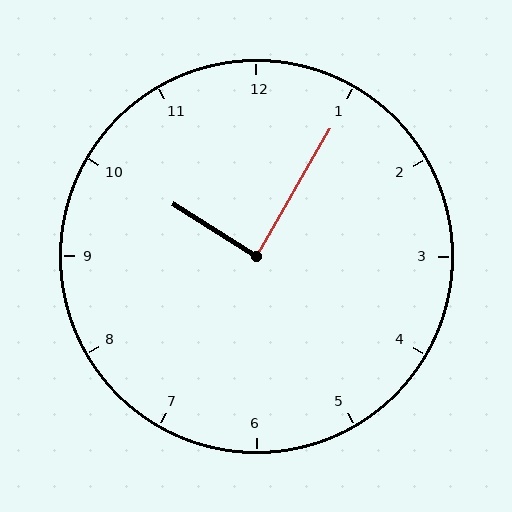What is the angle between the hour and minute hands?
Approximately 88 degrees.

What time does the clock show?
10:05.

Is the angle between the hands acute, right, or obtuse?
It is right.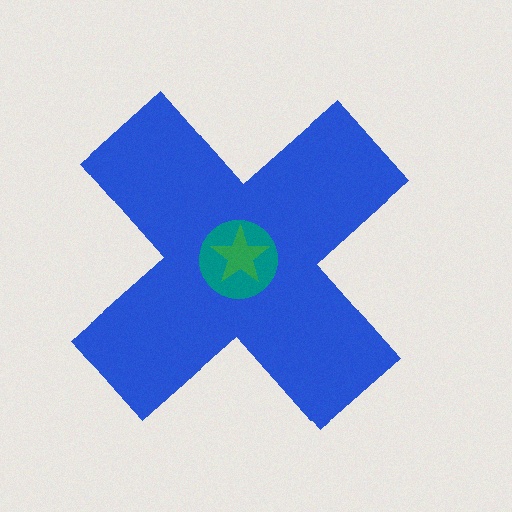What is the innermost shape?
The green star.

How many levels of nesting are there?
3.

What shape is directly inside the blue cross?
The teal circle.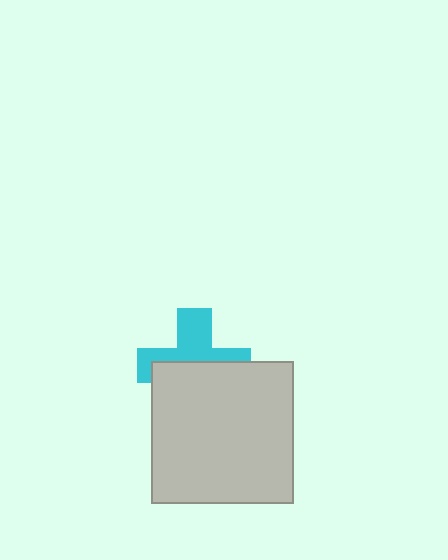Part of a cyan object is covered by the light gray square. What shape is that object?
It is a cross.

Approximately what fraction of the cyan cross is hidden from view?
Roughly 52% of the cyan cross is hidden behind the light gray square.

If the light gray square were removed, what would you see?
You would see the complete cyan cross.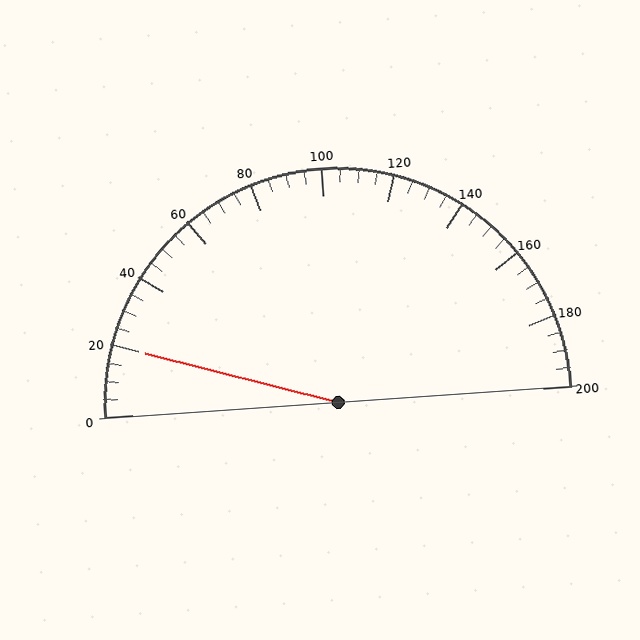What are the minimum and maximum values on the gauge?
The gauge ranges from 0 to 200.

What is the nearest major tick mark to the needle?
The nearest major tick mark is 20.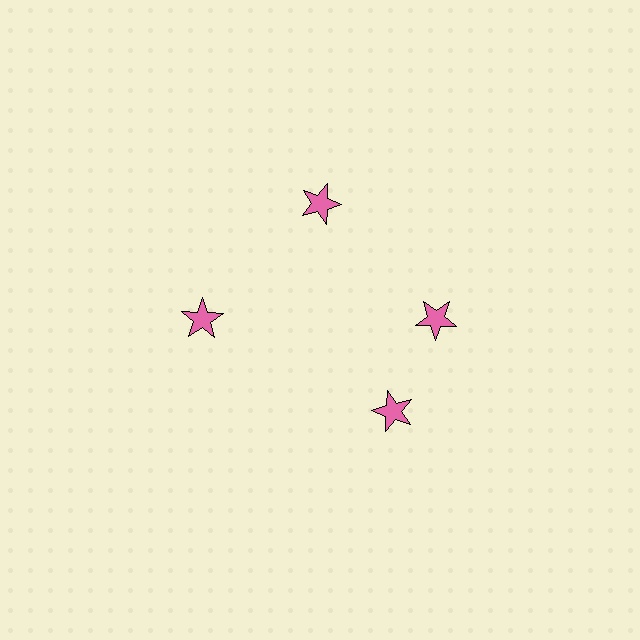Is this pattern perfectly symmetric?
No. The 4 pink stars are arranged in a ring, but one element near the 6 o'clock position is rotated out of alignment along the ring, breaking the 4-fold rotational symmetry.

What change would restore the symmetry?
The symmetry would be restored by rotating it back into even spacing with its neighbors so that all 4 stars sit at equal angles and equal distance from the center.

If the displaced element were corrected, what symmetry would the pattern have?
It would have 4-fold rotational symmetry — the pattern would map onto itself every 90 degrees.